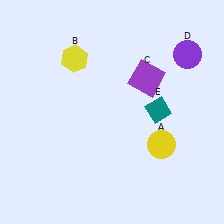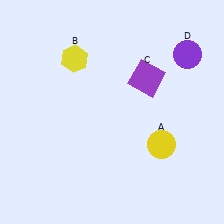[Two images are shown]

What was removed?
The teal diamond (E) was removed in Image 2.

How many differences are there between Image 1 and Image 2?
There is 1 difference between the two images.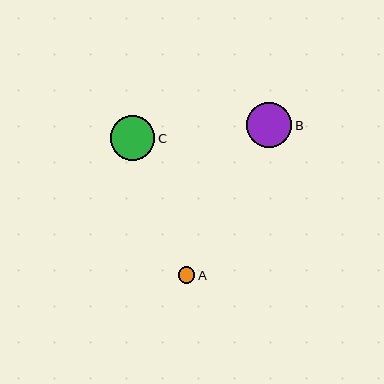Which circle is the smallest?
Circle A is the smallest with a size of approximately 17 pixels.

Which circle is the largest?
Circle B is the largest with a size of approximately 46 pixels.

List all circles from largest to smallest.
From largest to smallest: B, C, A.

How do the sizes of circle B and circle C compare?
Circle B and circle C are approximately the same size.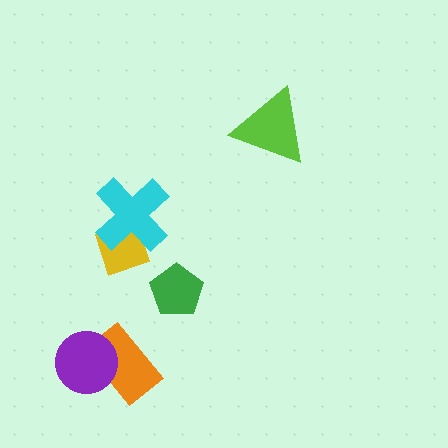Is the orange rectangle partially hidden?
Yes, it is partially covered by another shape.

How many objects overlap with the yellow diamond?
1 object overlaps with the yellow diamond.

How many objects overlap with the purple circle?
1 object overlaps with the purple circle.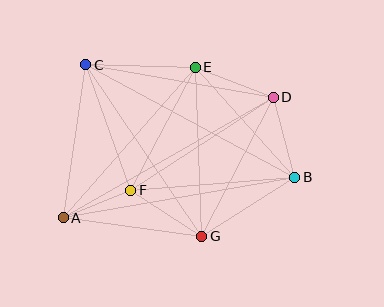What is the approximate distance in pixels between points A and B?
The distance between A and B is approximately 235 pixels.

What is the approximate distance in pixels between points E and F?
The distance between E and F is approximately 139 pixels.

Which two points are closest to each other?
Points A and F are closest to each other.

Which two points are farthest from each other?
Points A and D are farthest from each other.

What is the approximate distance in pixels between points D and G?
The distance between D and G is approximately 156 pixels.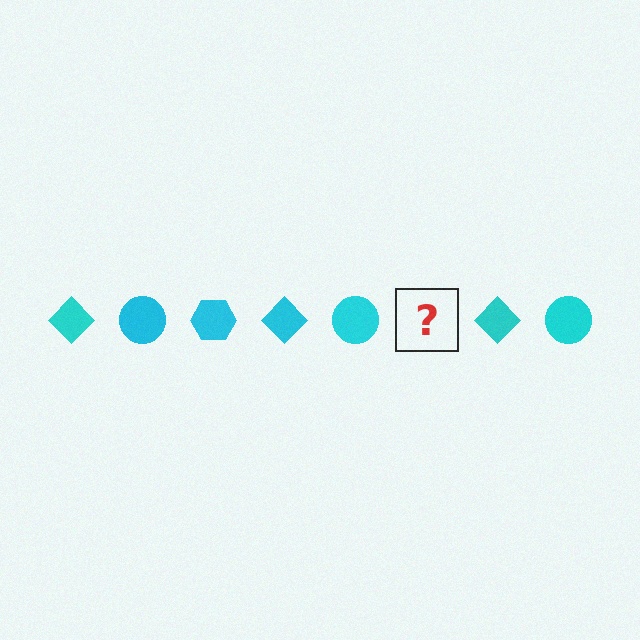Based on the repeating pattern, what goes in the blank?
The blank should be a cyan hexagon.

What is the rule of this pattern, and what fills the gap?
The rule is that the pattern cycles through diamond, circle, hexagon shapes in cyan. The gap should be filled with a cyan hexagon.